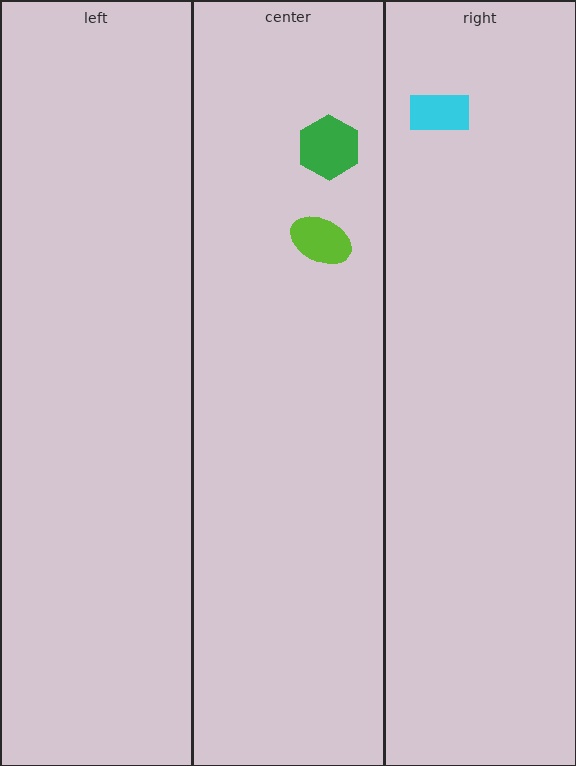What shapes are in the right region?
The cyan rectangle.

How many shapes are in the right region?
1.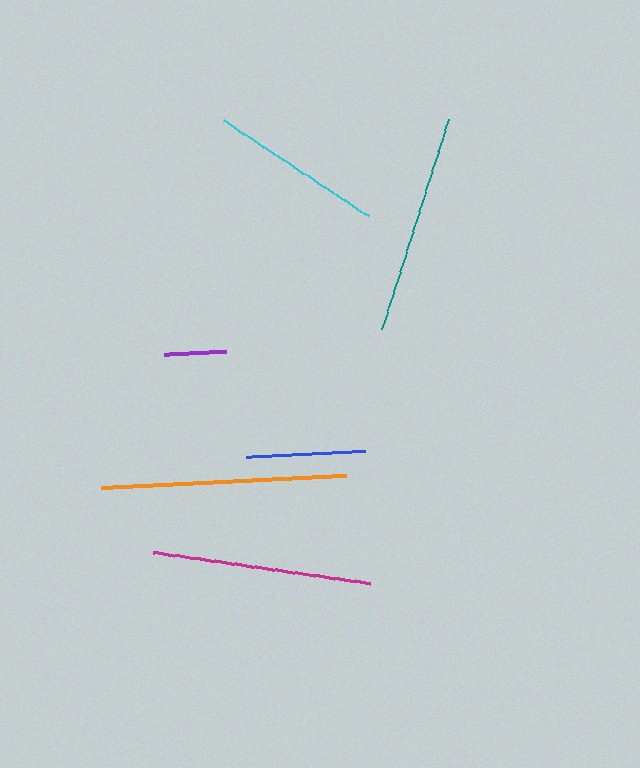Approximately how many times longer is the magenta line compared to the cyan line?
The magenta line is approximately 1.3 times the length of the cyan line.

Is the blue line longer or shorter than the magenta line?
The magenta line is longer than the blue line.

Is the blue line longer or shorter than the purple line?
The blue line is longer than the purple line.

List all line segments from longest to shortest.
From longest to shortest: orange, teal, magenta, cyan, blue, purple.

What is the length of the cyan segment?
The cyan segment is approximately 173 pixels long.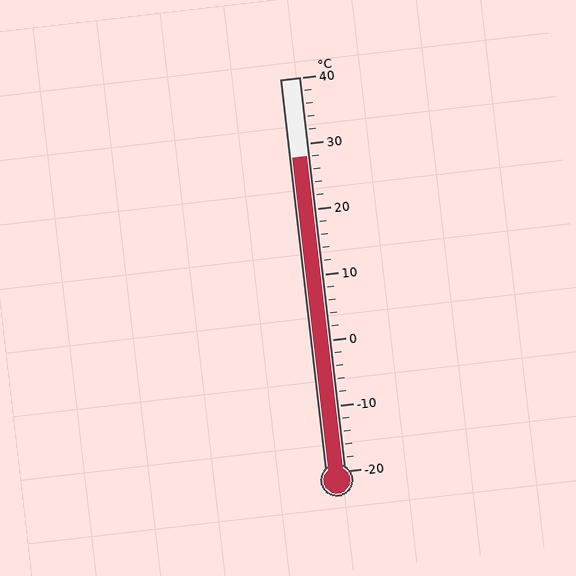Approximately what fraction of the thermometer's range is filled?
The thermometer is filled to approximately 80% of its range.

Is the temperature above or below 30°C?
The temperature is below 30°C.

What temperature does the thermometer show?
The thermometer shows approximately 28°C.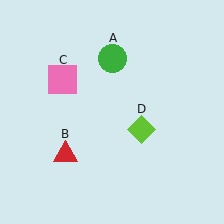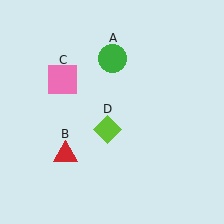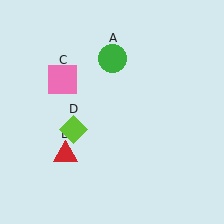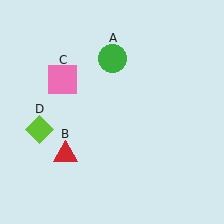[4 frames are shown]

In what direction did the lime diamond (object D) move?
The lime diamond (object D) moved left.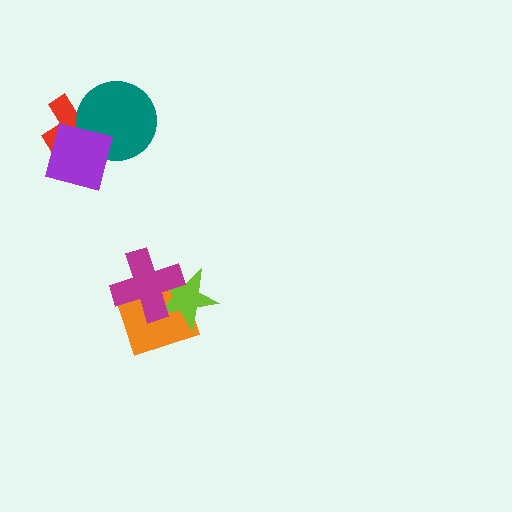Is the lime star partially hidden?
Yes, it is partially covered by another shape.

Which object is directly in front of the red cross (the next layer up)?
The teal circle is directly in front of the red cross.